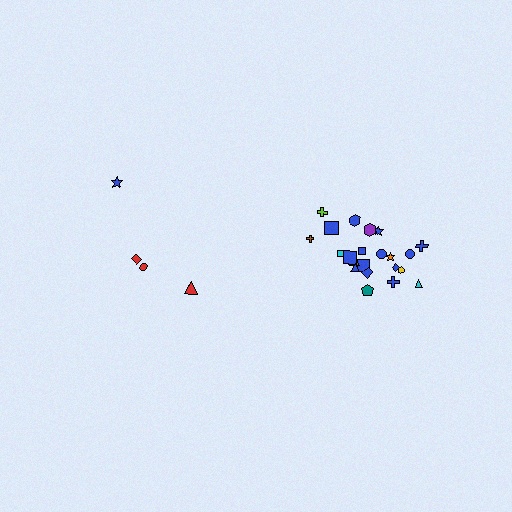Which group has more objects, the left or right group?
The right group.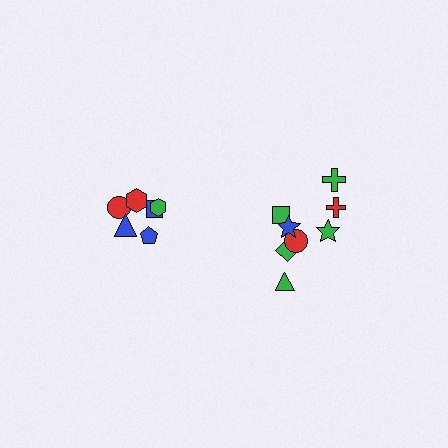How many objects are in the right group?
There are 8 objects.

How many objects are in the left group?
There are 6 objects.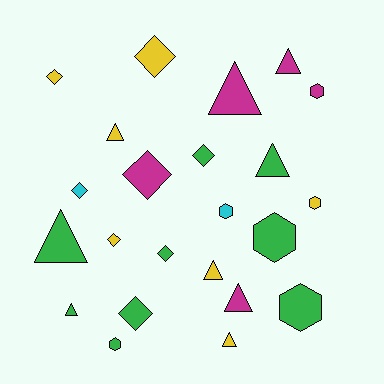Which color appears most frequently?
Green, with 9 objects.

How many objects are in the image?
There are 23 objects.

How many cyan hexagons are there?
There is 1 cyan hexagon.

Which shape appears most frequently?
Triangle, with 9 objects.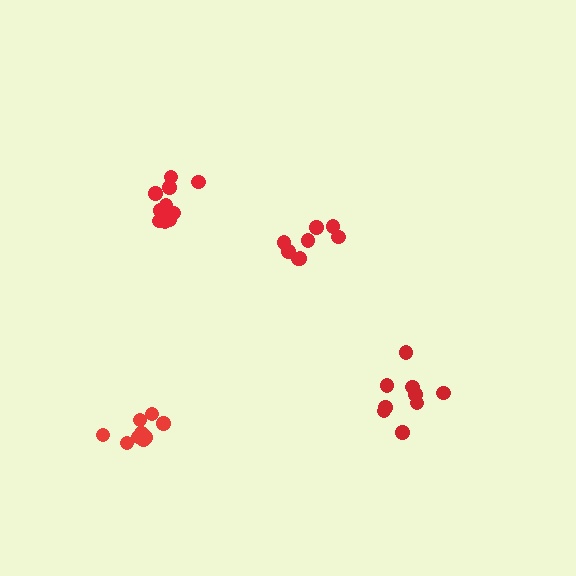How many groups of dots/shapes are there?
There are 4 groups.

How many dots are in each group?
Group 1: 8 dots, Group 2: 10 dots, Group 3: 9 dots, Group 4: 10 dots (37 total).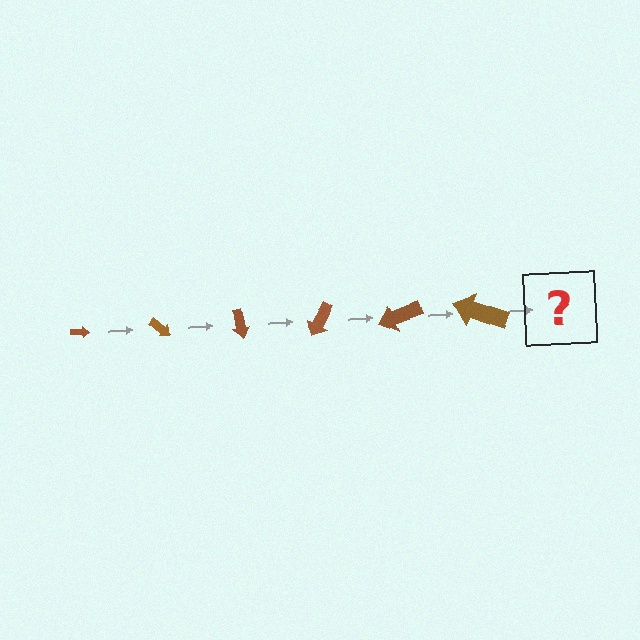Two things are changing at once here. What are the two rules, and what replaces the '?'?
The two rules are that the arrow grows larger each step and it rotates 40 degrees each step. The '?' should be an arrow, larger than the previous one and rotated 240 degrees from the start.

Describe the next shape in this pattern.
It should be an arrow, larger than the previous one and rotated 240 degrees from the start.